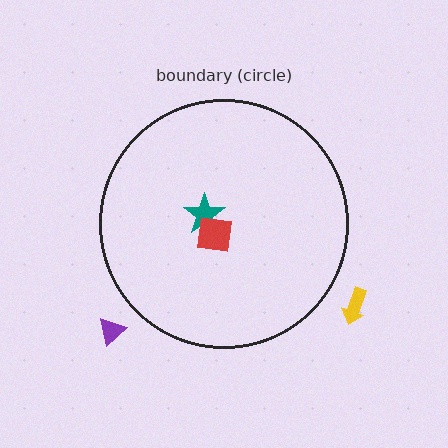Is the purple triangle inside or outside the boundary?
Outside.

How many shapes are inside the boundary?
2 inside, 2 outside.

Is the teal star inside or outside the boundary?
Inside.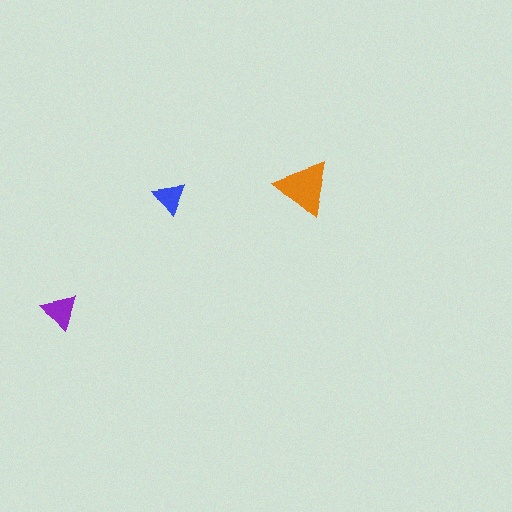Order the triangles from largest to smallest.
the orange one, the purple one, the blue one.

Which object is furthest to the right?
The orange triangle is rightmost.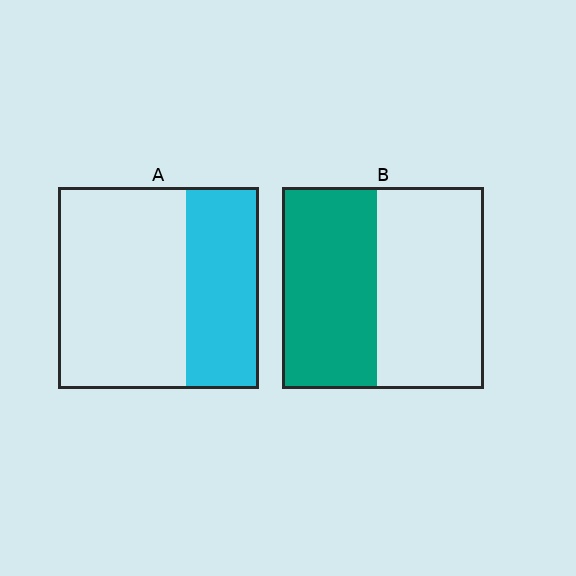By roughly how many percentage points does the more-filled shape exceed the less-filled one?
By roughly 10 percentage points (B over A).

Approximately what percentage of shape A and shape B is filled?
A is approximately 35% and B is approximately 45%.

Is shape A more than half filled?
No.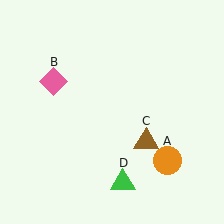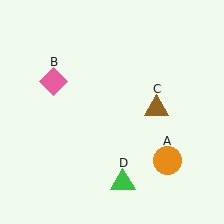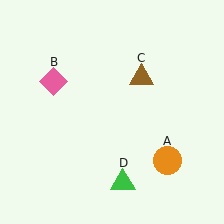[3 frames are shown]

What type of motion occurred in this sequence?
The brown triangle (object C) rotated counterclockwise around the center of the scene.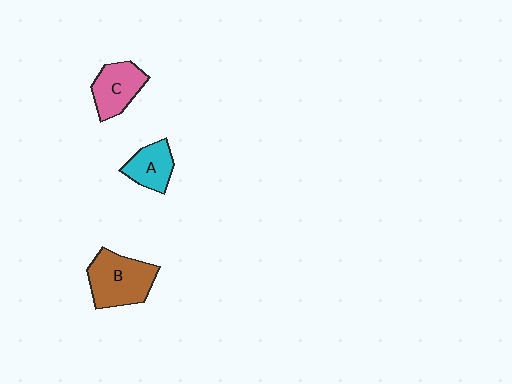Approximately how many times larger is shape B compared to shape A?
Approximately 1.7 times.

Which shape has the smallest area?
Shape A (cyan).